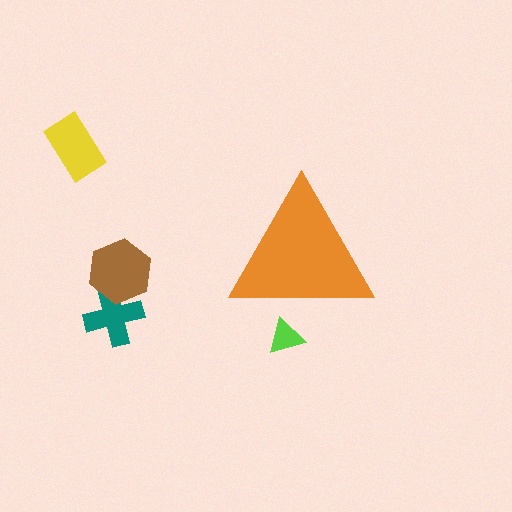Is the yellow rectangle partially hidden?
No, the yellow rectangle is fully visible.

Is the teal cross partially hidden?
No, the teal cross is fully visible.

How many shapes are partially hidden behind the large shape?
1 shape is partially hidden.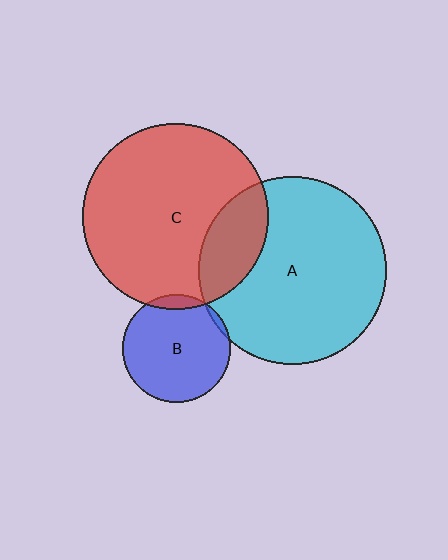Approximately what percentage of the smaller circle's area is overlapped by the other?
Approximately 5%.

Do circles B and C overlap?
Yes.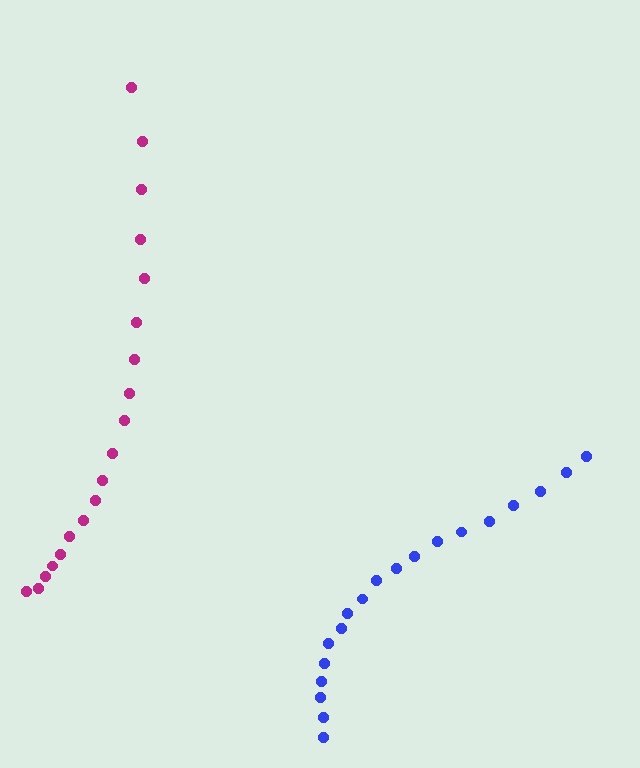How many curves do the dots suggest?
There are 2 distinct paths.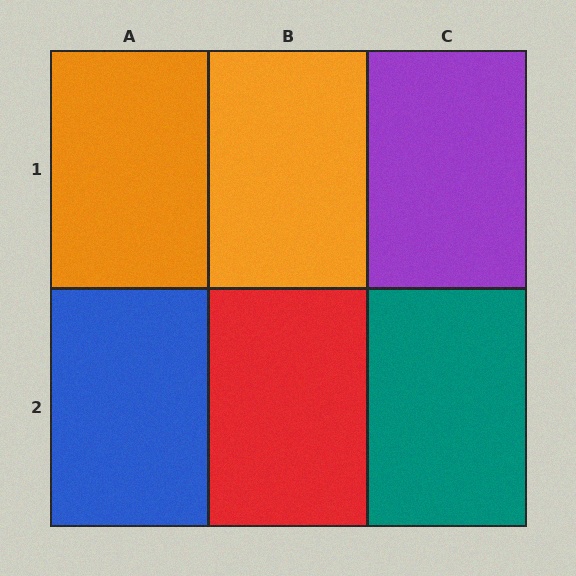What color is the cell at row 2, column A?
Blue.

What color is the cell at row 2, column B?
Red.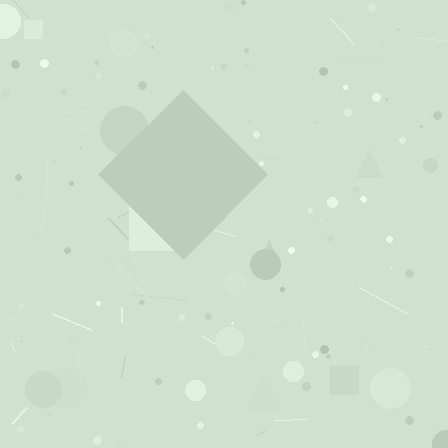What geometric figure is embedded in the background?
A diamond is embedded in the background.